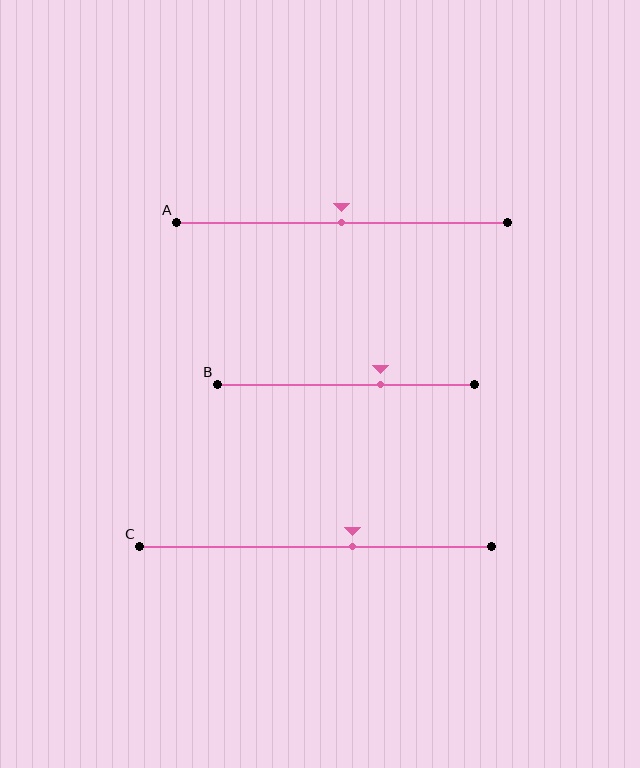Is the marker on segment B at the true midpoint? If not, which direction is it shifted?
No, the marker on segment B is shifted to the right by about 13% of the segment length.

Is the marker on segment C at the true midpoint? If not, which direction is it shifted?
No, the marker on segment C is shifted to the right by about 11% of the segment length.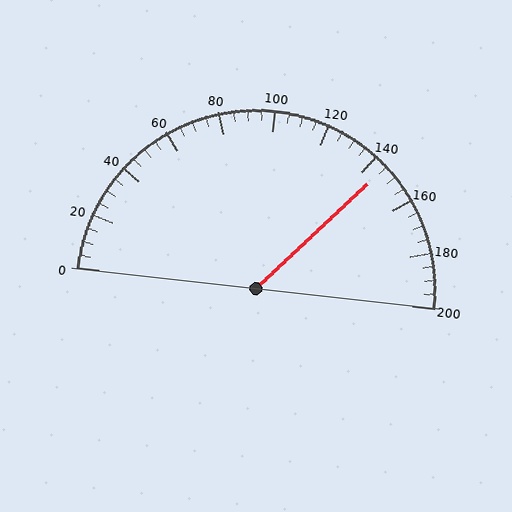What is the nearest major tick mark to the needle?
The nearest major tick mark is 140.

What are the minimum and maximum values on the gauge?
The gauge ranges from 0 to 200.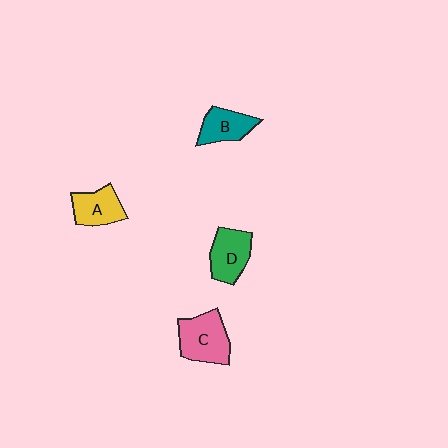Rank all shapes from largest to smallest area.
From largest to smallest: C (pink), D (green), A (yellow), B (teal).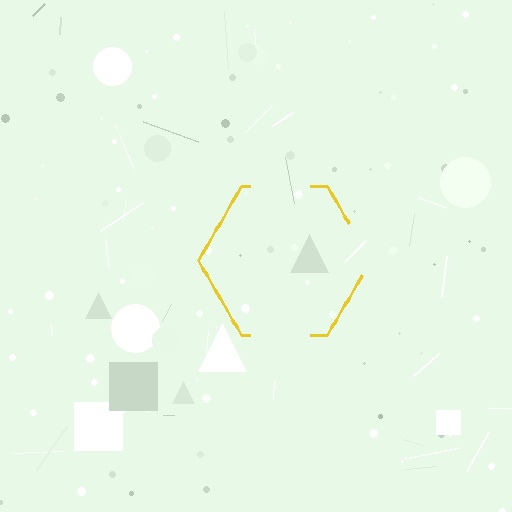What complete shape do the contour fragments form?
The contour fragments form a hexagon.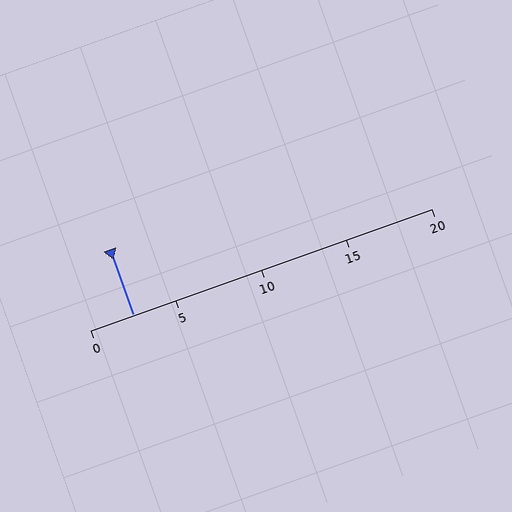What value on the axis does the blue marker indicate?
The marker indicates approximately 2.5.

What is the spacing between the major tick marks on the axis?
The major ticks are spaced 5 apart.